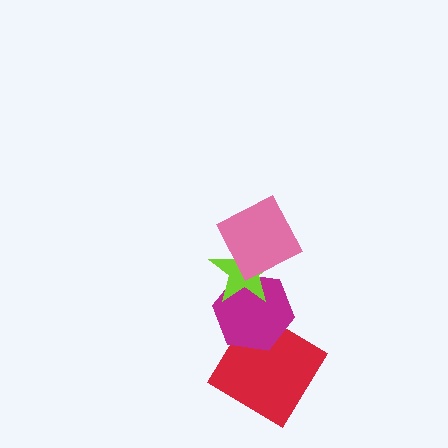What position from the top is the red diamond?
The red diamond is 4th from the top.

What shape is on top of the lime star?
The pink square is on top of the lime star.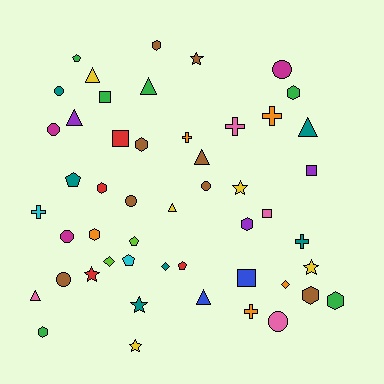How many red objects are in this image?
There are 4 red objects.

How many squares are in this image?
There are 5 squares.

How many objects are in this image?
There are 50 objects.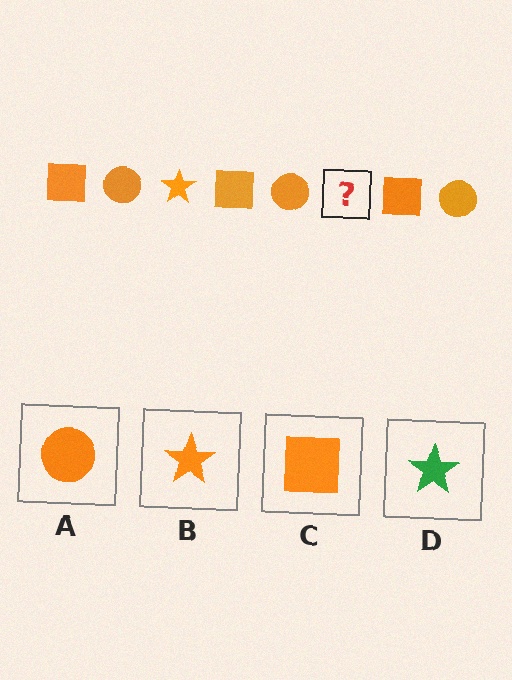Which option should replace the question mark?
Option B.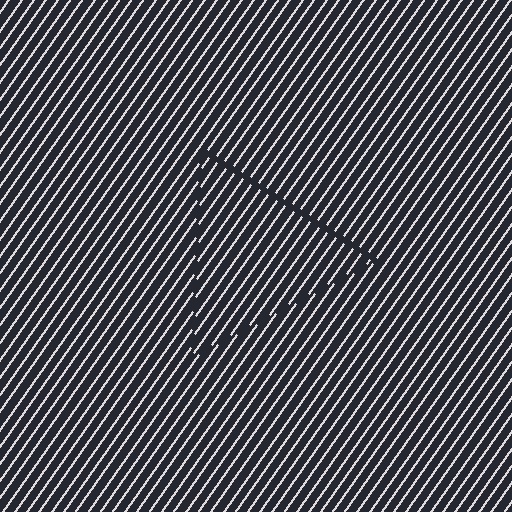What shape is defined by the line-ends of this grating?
An illusory triangle. The interior of the shape contains the same grating, shifted by half a period — the contour is defined by the phase discontinuity where line-ends from the inner and outer gratings abut.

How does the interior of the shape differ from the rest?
The interior of the shape contains the same grating, shifted by half a period — the contour is defined by the phase discontinuity where line-ends from the inner and outer gratings abut.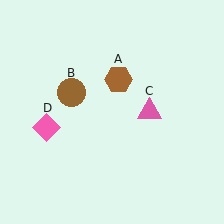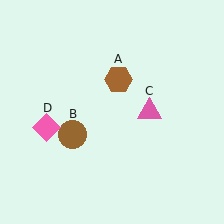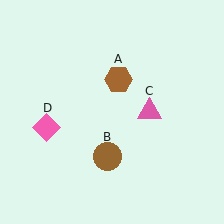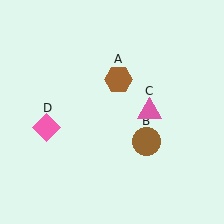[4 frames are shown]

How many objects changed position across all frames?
1 object changed position: brown circle (object B).